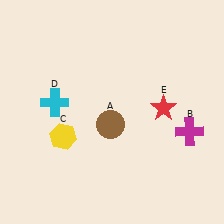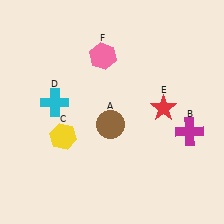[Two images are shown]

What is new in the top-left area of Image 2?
A pink hexagon (F) was added in the top-left area of Image 2.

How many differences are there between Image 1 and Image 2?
There is 1 difference between the two images.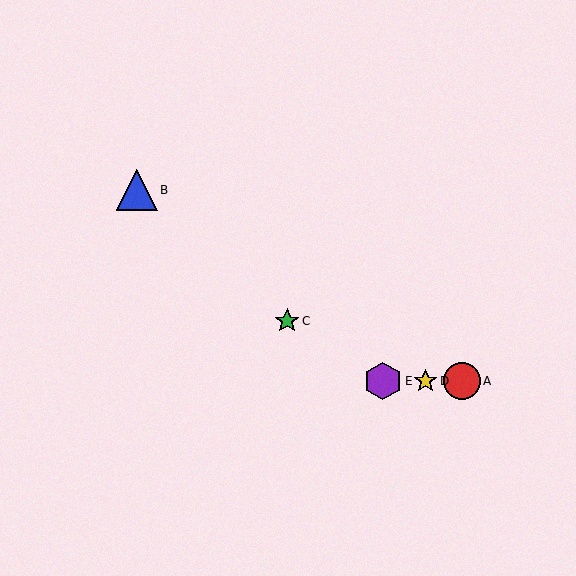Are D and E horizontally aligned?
Yes, both are at y≈381.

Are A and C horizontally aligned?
No, A is at y≈381 and C is at y≈321.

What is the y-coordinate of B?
Object B is at y≈190.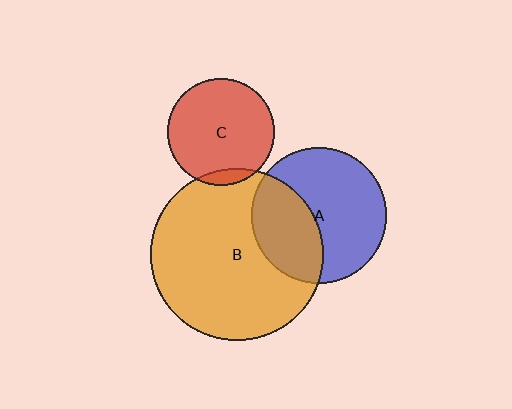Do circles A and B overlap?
Yes.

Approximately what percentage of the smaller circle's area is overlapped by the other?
Approximately 35%.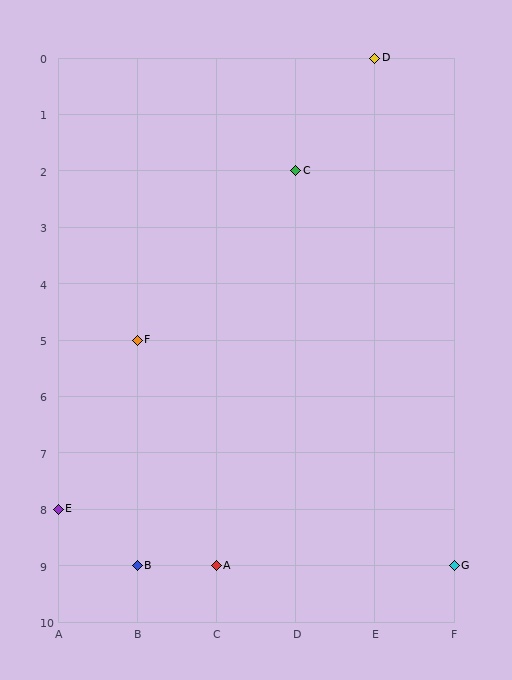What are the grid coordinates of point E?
Point E is at grid coordinates (A, 8).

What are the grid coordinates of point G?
Point G is at grid coordinates (F, 9).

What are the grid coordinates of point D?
Point D is at grid coordinates (E, 0).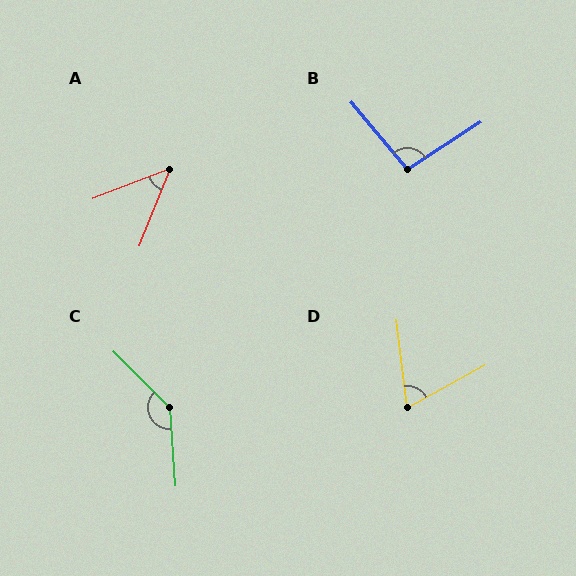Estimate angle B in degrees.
Approximately 97 degrees.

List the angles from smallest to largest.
A (47°), D (68°), B (97°), C (139°).